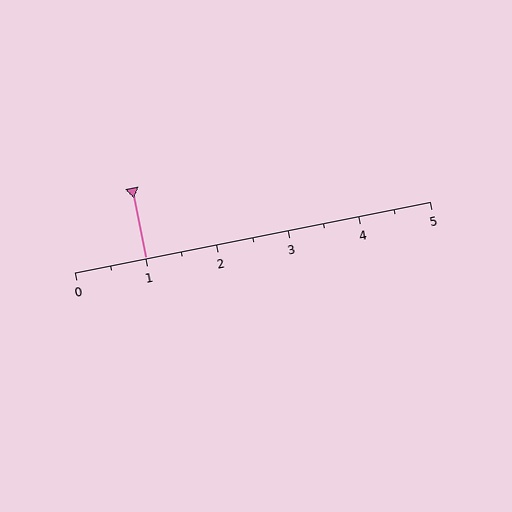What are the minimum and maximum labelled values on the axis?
The axis runs from 0 to 5.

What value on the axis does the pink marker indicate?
The marker indicates approximately 1.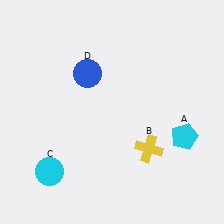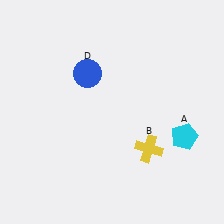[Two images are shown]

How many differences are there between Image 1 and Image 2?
There is 1 difference between the two images.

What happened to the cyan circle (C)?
The cyan circle (C) was removed in Image 2. It was in the bottom-left area of Image 1.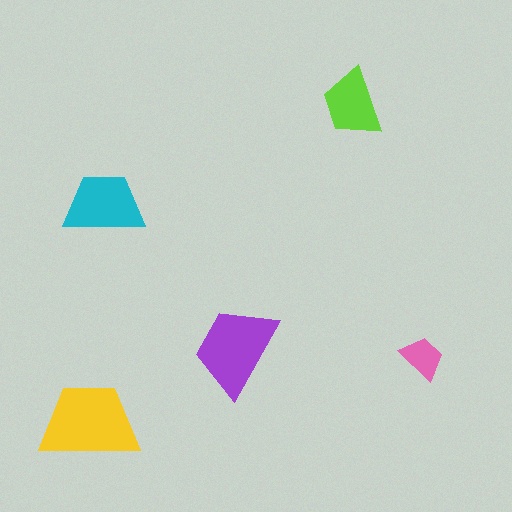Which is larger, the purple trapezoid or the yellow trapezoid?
The yellow one.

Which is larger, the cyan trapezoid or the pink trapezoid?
The cyan one.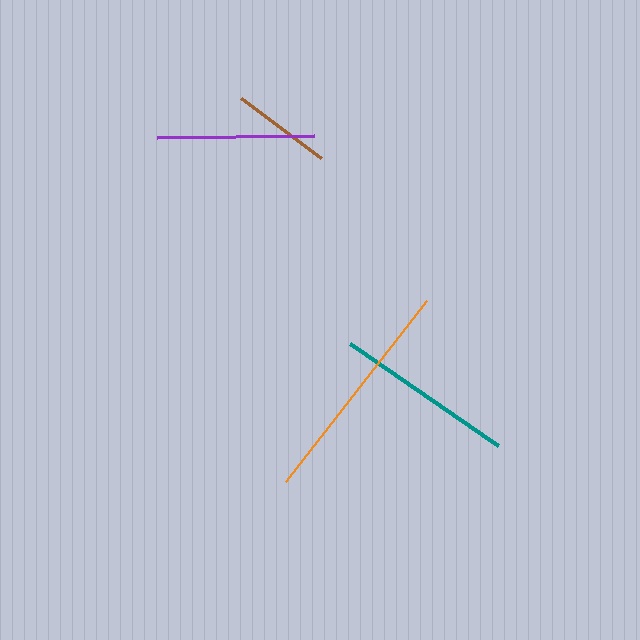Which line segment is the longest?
The orange line is the longest at approximately 230 pixels.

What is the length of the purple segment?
The purple segment is approximately 157 pixels long.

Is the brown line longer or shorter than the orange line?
The orange line is longer than the brown line.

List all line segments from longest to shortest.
From longest to shortest: orange, teal, purple, brown.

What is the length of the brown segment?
The brown segment is approximately 100 pixels long.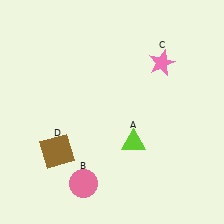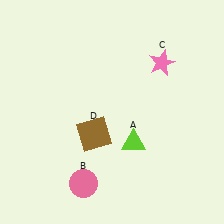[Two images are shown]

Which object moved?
The brown square (D) moved right.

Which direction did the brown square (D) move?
The brown square (D) moved right.